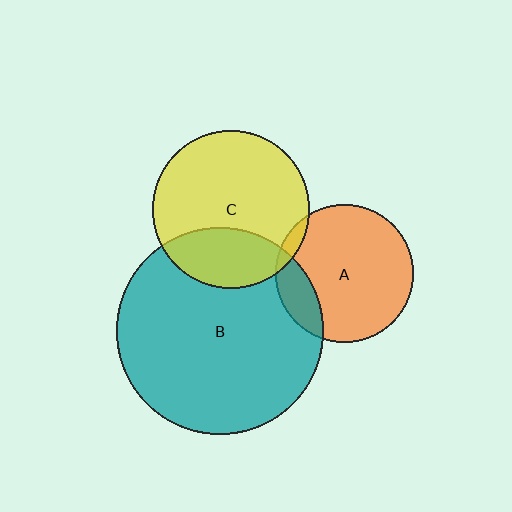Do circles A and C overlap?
Yes.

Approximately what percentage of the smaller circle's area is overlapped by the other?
Approximately 5%.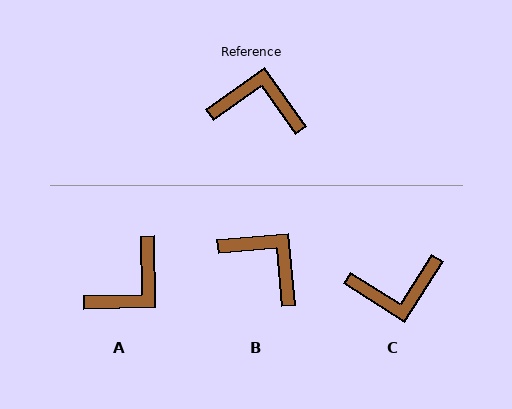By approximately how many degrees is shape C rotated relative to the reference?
Approximately 158 degrees clockwise.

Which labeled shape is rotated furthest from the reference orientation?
C, about 158 degrees away.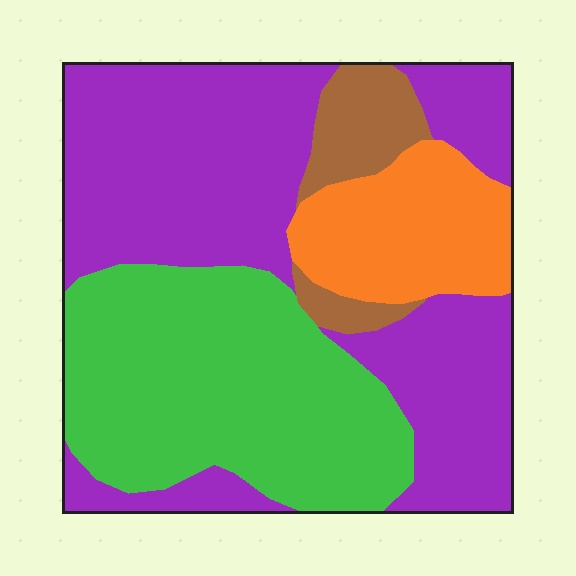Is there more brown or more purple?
Purple.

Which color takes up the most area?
Purple, at roughly 45%.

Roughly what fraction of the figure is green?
Green takes up between a sixth and a third of the figure.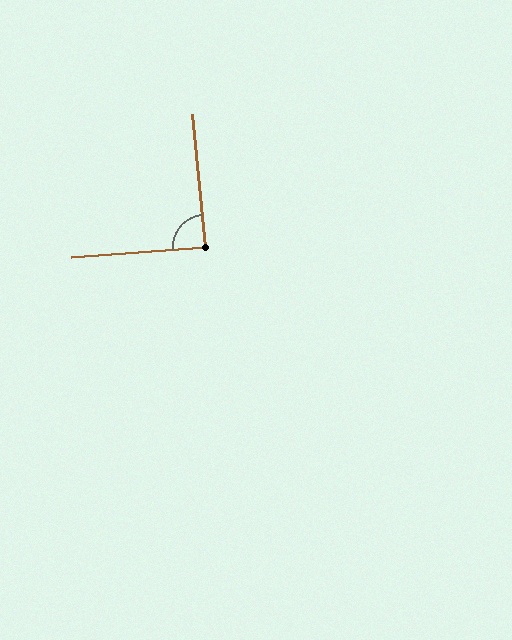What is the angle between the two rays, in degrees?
Approximately 89 degrees.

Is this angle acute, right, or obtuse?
It is approximately a right angle.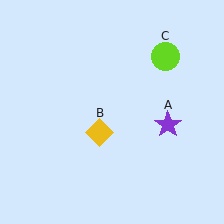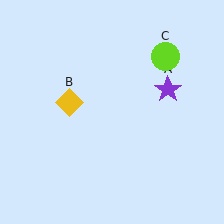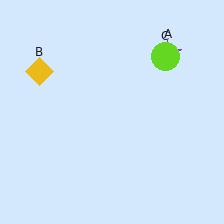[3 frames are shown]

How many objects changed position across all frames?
2 objects changed position: purple star (object A), yellow diamond (object B).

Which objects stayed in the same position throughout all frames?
Lime circle (object C) remained stationary.